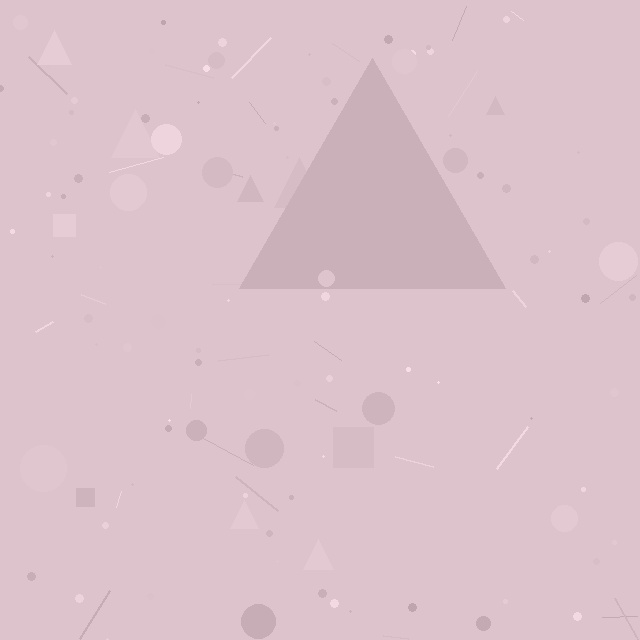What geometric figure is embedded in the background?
A triangle is embedded in the background.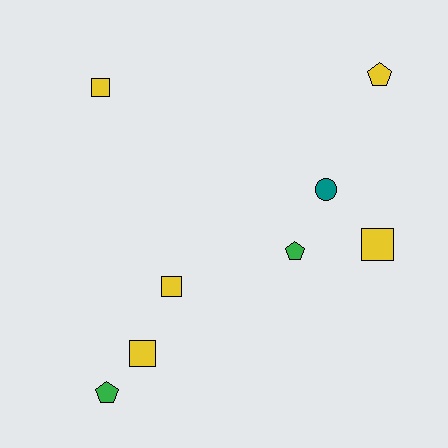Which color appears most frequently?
Yellow, with 5 objects.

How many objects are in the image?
There are 8 objects.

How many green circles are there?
There are no green circles.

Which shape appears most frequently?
Square, with 4 objects.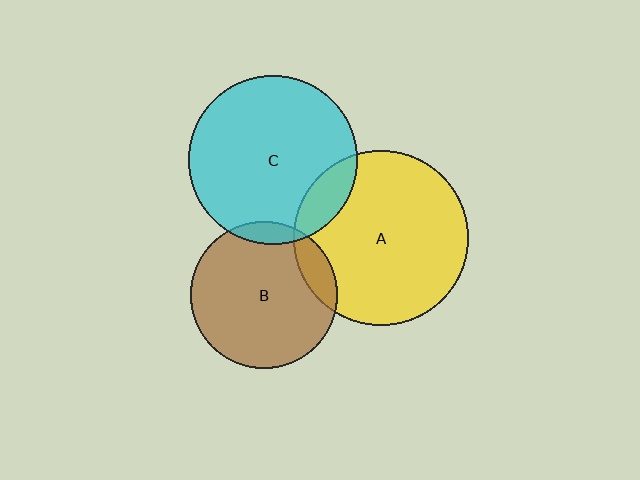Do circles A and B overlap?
Yes.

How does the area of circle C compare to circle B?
Approximately 1.3 times.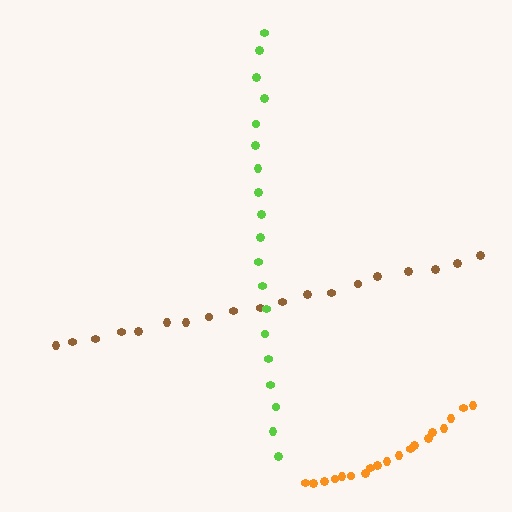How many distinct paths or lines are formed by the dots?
There are 3 distinct paths.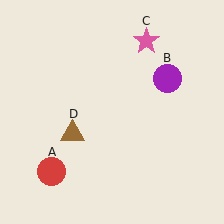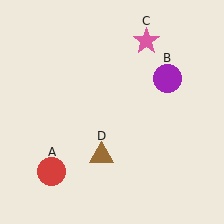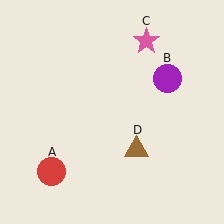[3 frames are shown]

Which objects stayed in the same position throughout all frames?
Red circle (object A) and purple circle (object B) and pink star (object C) remained stationary.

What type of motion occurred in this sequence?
The brown triangle (object D) rotated counterclockwise around the center of the scene.